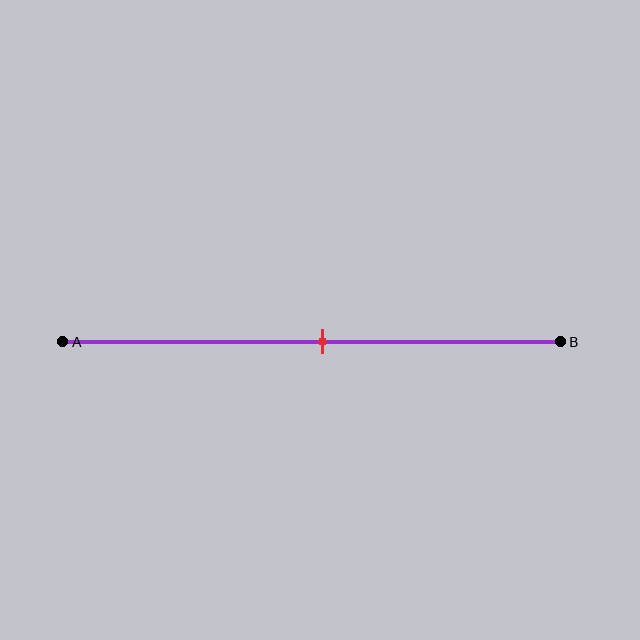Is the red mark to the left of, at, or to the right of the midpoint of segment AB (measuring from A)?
The red mark is approximately at the midpoint of segment AB.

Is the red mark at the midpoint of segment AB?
Yes, the mark is approximately at the midpoint.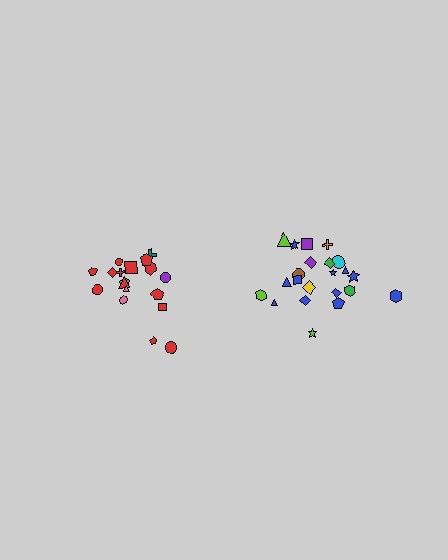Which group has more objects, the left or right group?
The right group.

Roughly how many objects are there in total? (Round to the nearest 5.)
Roughly 40 objects in total.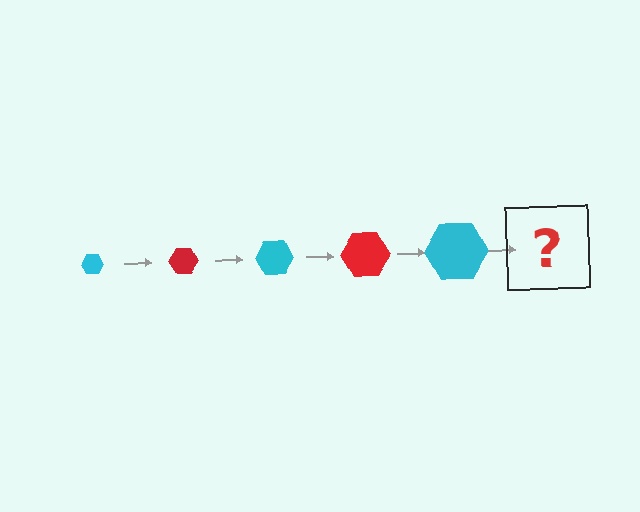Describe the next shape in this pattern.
It should be a red hexagon, larger than the previous one.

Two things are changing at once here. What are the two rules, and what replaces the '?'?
The two rules are that the hexagon grows larger each step and the color cycles through cyan and red. The '?' should be a red hexagon, larger than the previous one.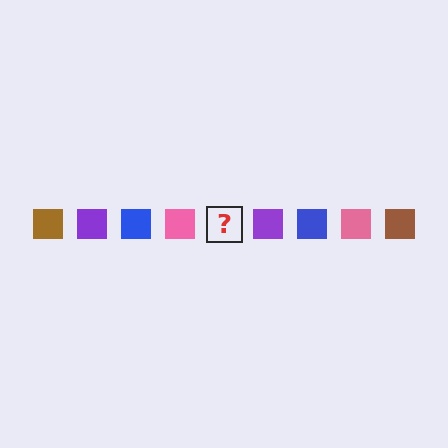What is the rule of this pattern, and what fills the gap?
The rule is that the pattern cycles through brown, purple, blue, pink squares. The gap should be filled with a brown square.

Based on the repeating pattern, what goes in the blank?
The blank should be a brown square.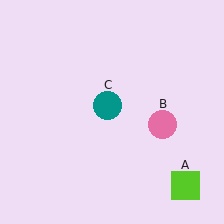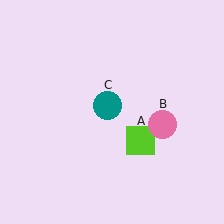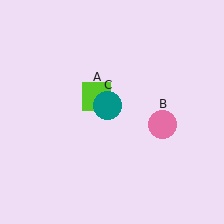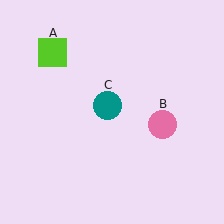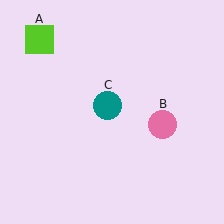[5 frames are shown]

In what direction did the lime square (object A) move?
The lime square (object A) moved up and to the left.